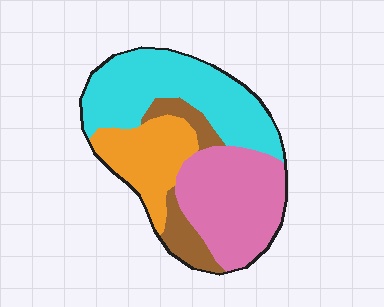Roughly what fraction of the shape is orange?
Orange covers about 20% of the shape.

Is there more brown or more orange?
Orange.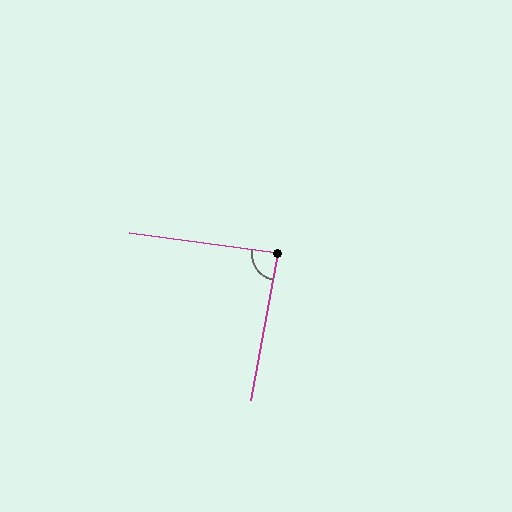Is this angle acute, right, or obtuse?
It is approximately a right angle.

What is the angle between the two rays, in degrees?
Approximately 88 degrees.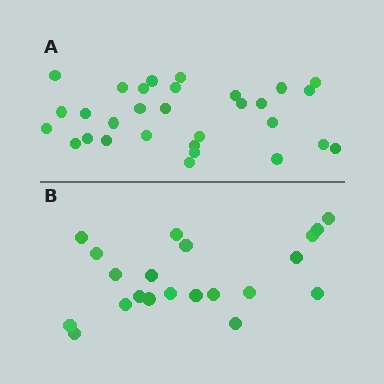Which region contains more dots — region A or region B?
Region A (the top region) has more dots.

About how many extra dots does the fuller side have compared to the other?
Region A has roughly 8 or so more dots than region B.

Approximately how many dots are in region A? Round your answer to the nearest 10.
About 30 dots.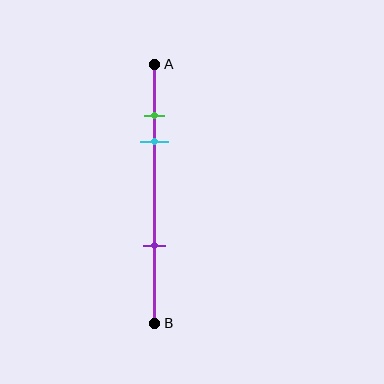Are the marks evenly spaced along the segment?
No, the marks are not evenly spaced.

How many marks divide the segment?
There are 3 marks dividing the segment.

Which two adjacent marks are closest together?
The green and cyan marks are the closest adjacent pair.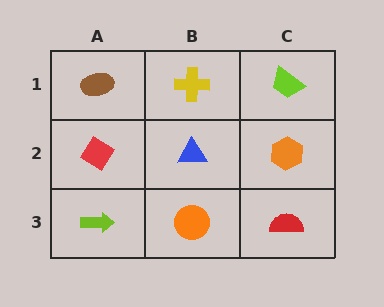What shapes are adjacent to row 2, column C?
A lime trapezoid (row 1, column C), a red semicircle (row 3, column C), a blue triangle (row 2, column B).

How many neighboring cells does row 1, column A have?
2.